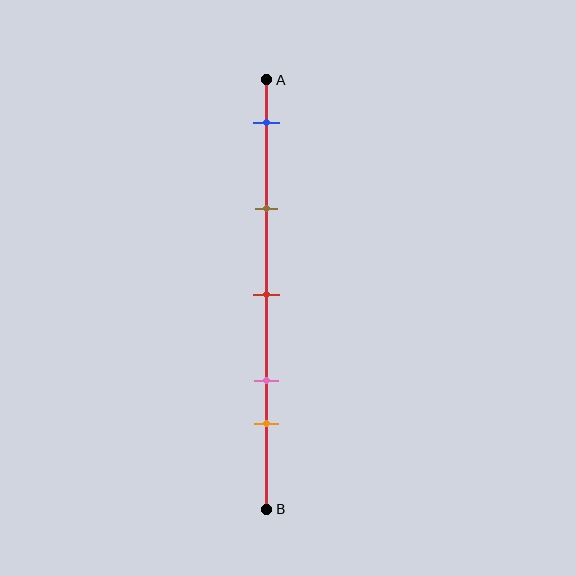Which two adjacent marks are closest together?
The pink and orange marks are the closest adjacent pair.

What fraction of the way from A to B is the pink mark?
The pink mark is approximately 70% (0.7) of the way from A to B.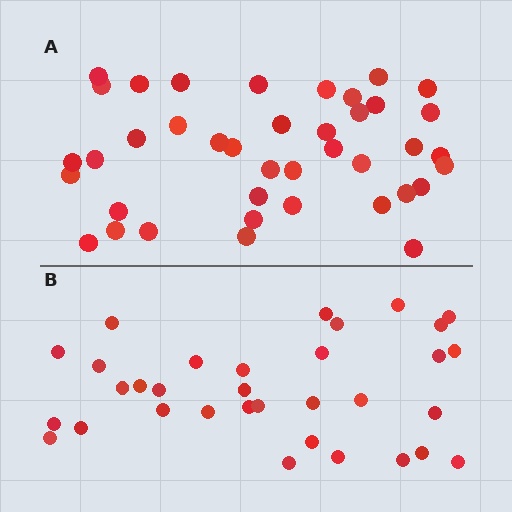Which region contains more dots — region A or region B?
Region A (the top region) has more dots.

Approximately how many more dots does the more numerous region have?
Region A has roughly 8 or so more dots than region B.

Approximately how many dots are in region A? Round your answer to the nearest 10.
About 40 dots.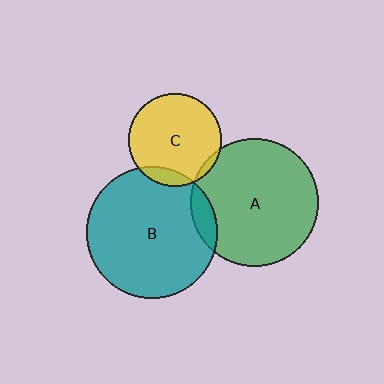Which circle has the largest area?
Circle B (teal).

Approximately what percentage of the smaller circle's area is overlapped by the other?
Approximately 10%.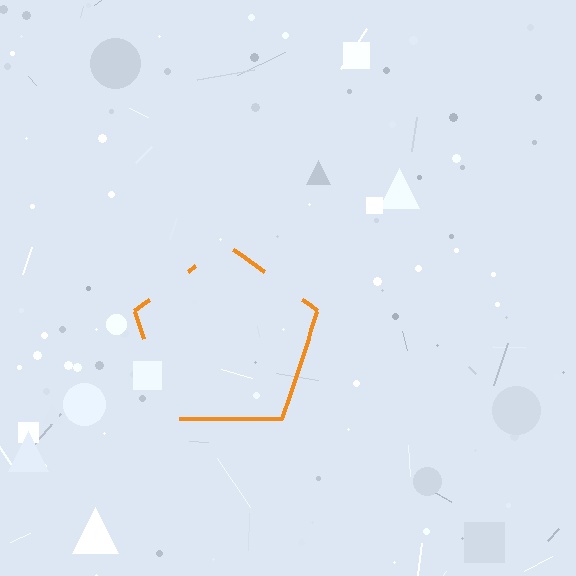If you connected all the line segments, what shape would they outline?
They would outline a pentagon.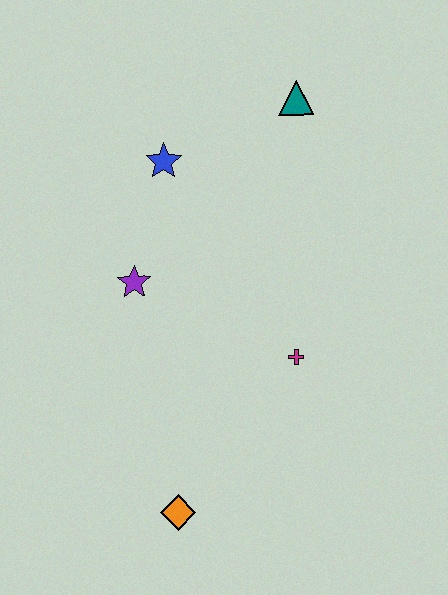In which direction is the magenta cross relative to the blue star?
The magenta cross is below the blue star.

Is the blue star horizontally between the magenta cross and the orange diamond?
No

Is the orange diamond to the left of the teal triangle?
Yes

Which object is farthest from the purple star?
The teal triangle is farthest from the purple star.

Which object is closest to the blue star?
The purple star is closest to the blue star.